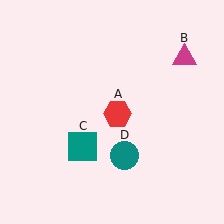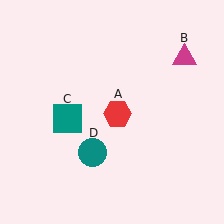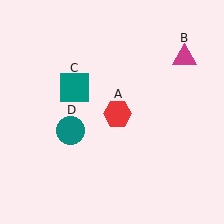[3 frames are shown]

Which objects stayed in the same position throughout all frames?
Red hexagon (object A) and magenta triangle (object B) remained stationary.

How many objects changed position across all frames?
2 objects changed position: teal square (object C), teal circle (object D).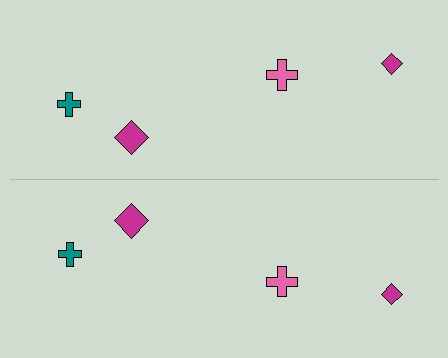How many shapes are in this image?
There are 8 shapes in this image.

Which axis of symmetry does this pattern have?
The pattern has a horizontal axis of symmetry running through the center of the image.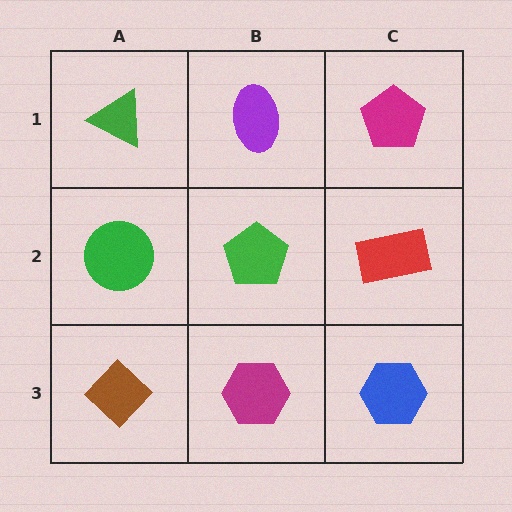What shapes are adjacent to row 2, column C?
A magenta pentagon (row 1, column C), a blue hexagon (row 3, column C), a green pentagon (row 2, column B).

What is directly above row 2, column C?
A magenta pentagon.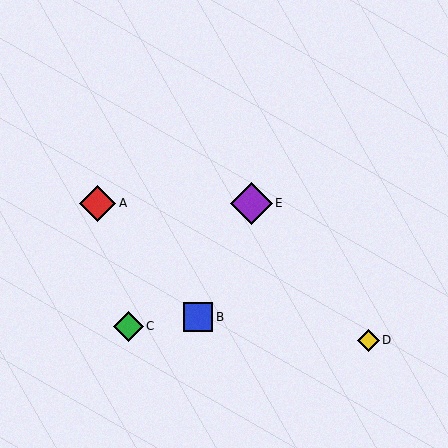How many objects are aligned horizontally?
2 objects (A, E) are aligned horizontally.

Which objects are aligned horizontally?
Objects A, E are aligned horizontally.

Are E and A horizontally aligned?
Yes, both are at y≈203.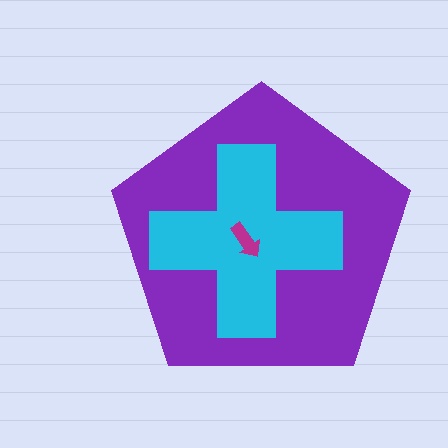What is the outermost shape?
The purple pentagon.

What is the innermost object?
The magenta arrow.